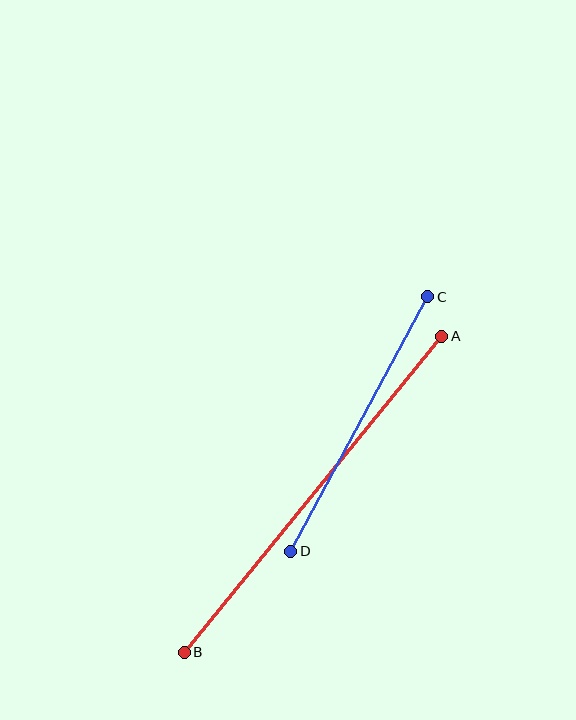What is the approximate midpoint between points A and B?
The midpoint is at approximately (313, 494) pixels.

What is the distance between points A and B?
The distance is approximately 408 pixels.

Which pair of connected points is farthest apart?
Points A and B are farthest apart.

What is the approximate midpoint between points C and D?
The midpoint is at approximately (359, 424) pixels.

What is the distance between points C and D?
The distance is approximately 289 pixels.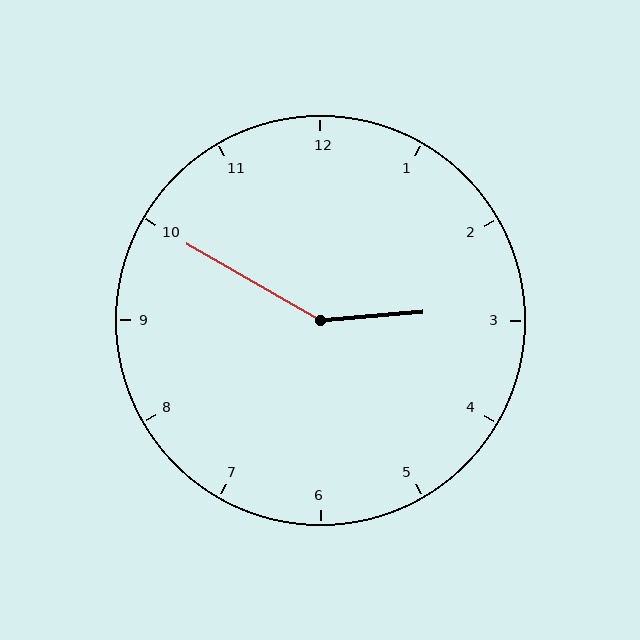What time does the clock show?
2:50.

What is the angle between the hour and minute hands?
Approximately 145 degrees.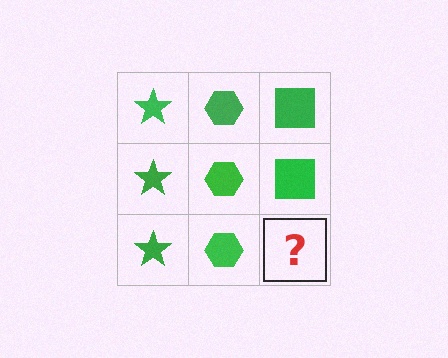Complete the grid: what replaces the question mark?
The question mark should be replaced with a green square.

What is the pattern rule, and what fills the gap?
The rule is that each column has a consistent shape. The gap should be filled with a green square.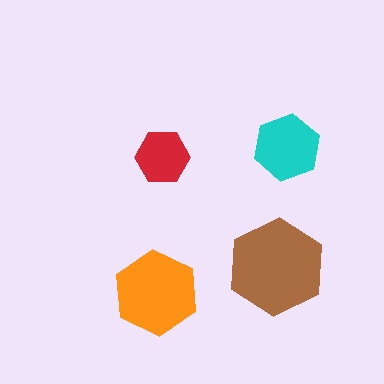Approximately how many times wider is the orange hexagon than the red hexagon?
About 1.5 times wider.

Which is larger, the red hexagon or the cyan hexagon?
The cyan one.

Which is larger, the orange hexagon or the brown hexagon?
The brown one.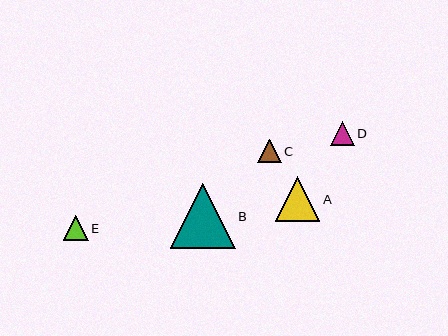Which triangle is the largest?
Triangle B is the largest with a size of approximately 65 pixels.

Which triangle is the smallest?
Triangle C is the smallest with a size of approximately 23 pixels.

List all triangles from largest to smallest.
From largest to smallest: B, A, E, D, C.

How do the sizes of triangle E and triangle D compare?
Triangle E and triangle D are approximately the same size.